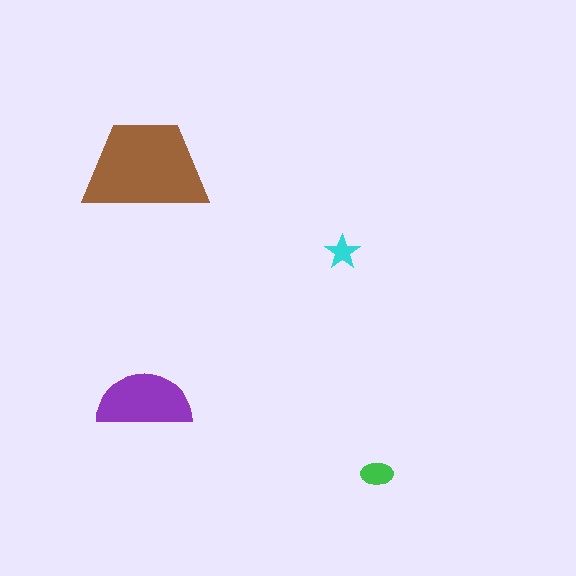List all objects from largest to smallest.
The brown trapezoid, the purple semicircle, the green ellipse, the cyan star.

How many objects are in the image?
There are 4 objects in the image.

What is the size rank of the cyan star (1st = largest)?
4th.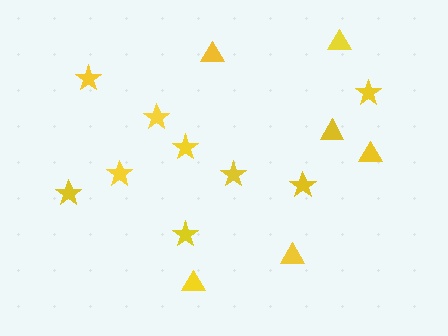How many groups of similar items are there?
There are 2 groups: one group of stars (9) and one group of triangles (6).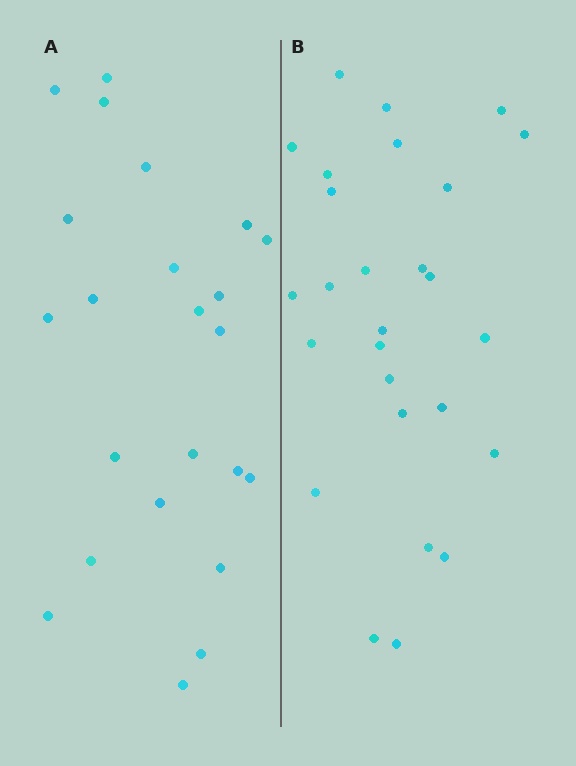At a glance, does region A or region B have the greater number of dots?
Region B (the right region) has more dots.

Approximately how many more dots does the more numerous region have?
Region B has about 4 more dots than region A.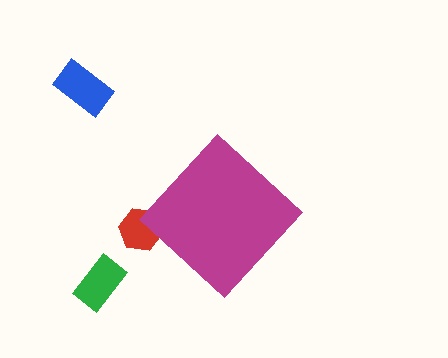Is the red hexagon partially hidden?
Yes, the red hexagon is partially hidden behind the magenta diamond.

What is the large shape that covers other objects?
A magenta diamond.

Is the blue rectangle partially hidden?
No, the blue rectangle is fully visible.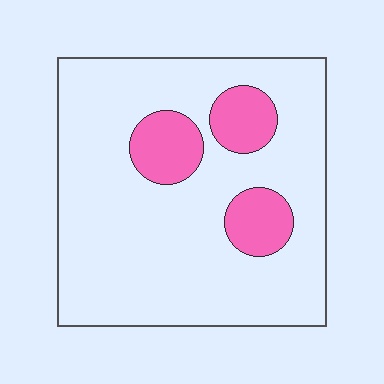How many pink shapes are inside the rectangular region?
3.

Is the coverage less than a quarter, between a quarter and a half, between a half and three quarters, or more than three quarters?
Less than a quarter.